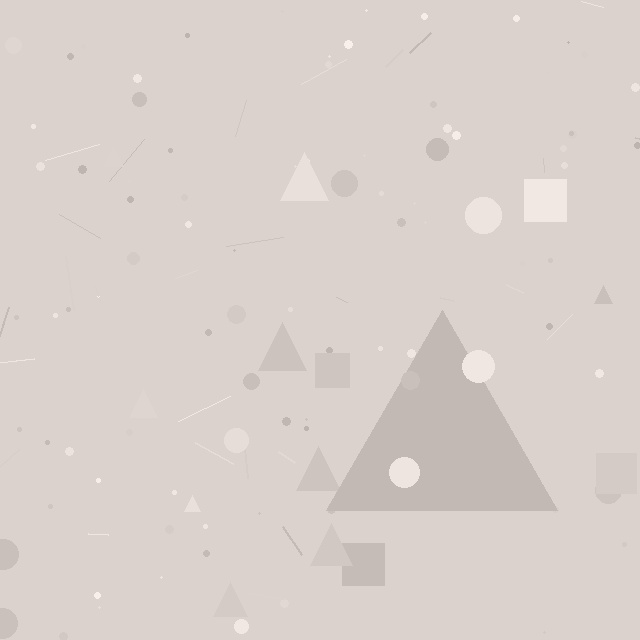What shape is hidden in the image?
A triangle is hidden in the image.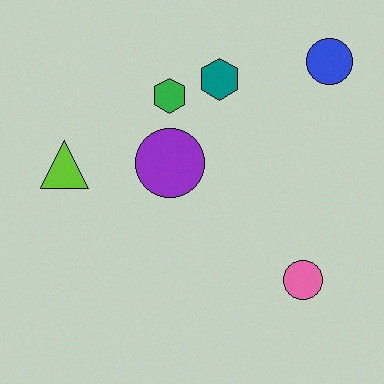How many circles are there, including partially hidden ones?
There are 3 circles.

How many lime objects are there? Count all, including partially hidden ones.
There is 1 lime object.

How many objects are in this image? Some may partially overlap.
There are 6 objects.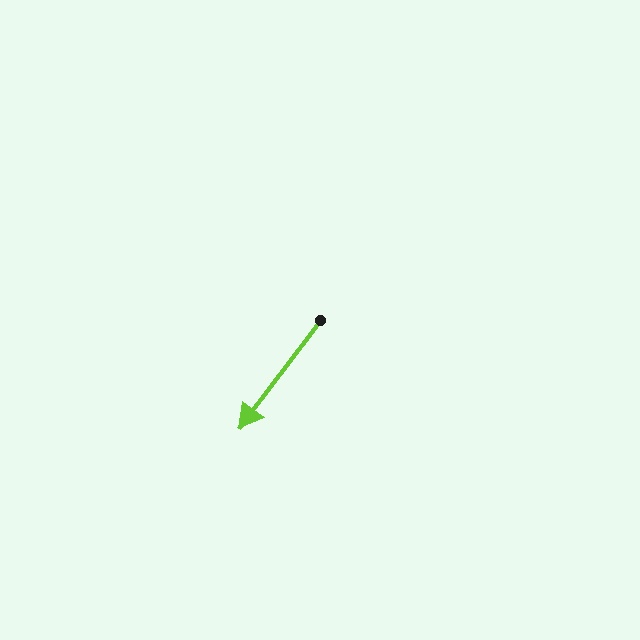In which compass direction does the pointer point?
Southwest.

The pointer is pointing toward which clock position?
Roughly 7 o'clock.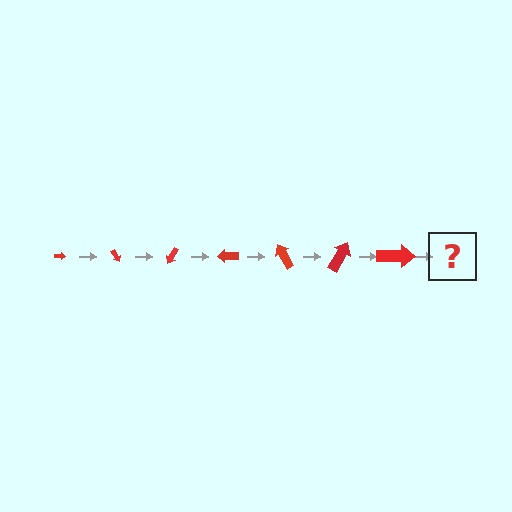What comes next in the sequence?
The next element should be an arrow, larger than the previous one and rotated 420 degrees from the start.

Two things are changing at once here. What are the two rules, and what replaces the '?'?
The two rules are that the arrow grows larger each step and it rotates 60 degrees each step. The '?' should be an arrow, larger than the previous one and rotated 420 degrees from the start.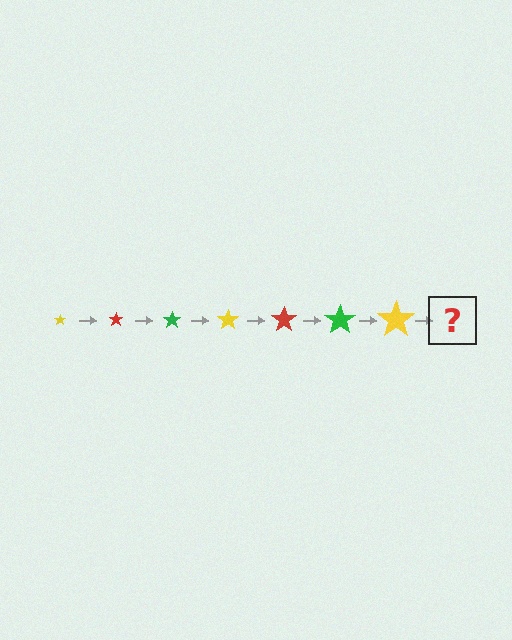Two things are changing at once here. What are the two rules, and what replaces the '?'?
The two rules are that the star grows larger each step and the color cycles through yellow, red, and green. The '?' should be a red star, larger than the previous one.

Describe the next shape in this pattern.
It should be a red star, larger than the previous one.